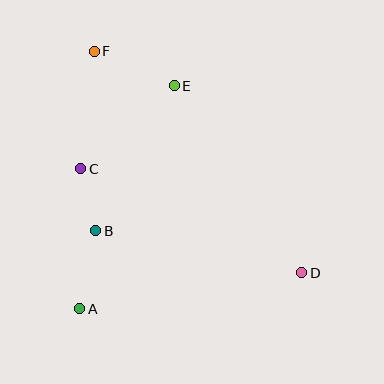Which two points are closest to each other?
Points B and C are closest to each other.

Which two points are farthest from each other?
Points D and F are farthest from each other.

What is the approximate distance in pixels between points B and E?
The distance between B and E is approximately 165 pixels.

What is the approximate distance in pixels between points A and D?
The distance between A and D is approximately 225 pixels.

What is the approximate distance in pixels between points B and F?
The distance between B and F is approximately 179 pixels.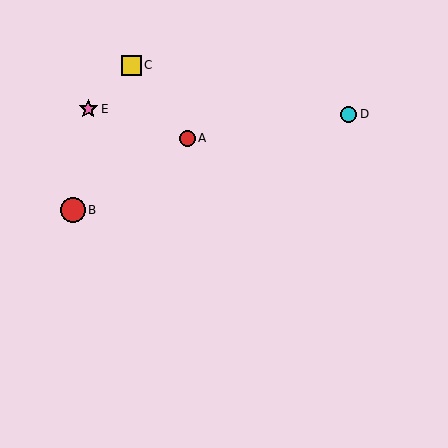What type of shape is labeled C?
Shape C is a yellow square.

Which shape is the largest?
The red circle (labeled B) is the largest.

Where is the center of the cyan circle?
The center of the cyan circle is at (349, 114).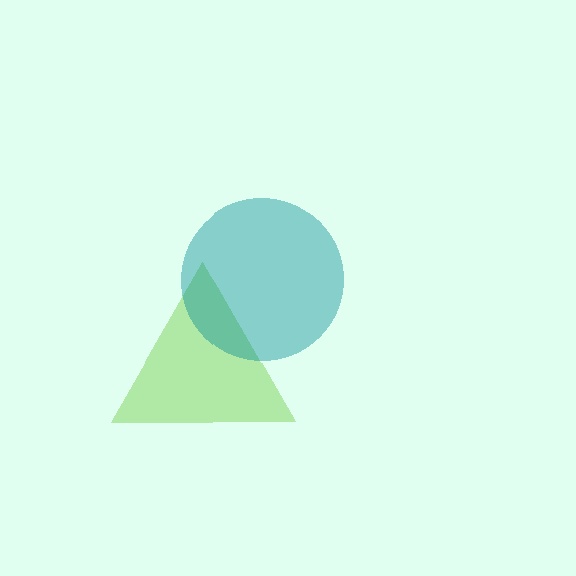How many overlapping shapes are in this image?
There are 2 overlapping shapes in the image.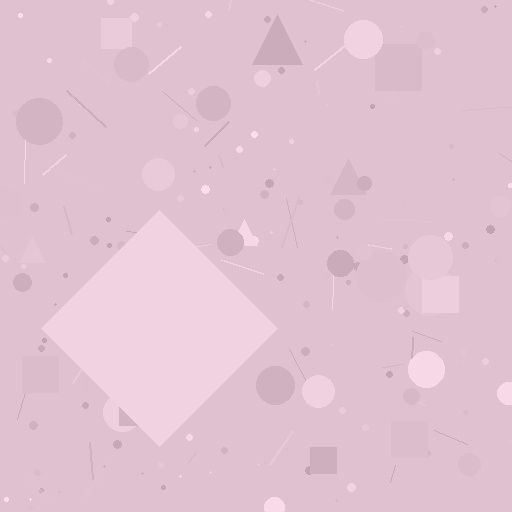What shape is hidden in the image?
A diamond is hidden in the image.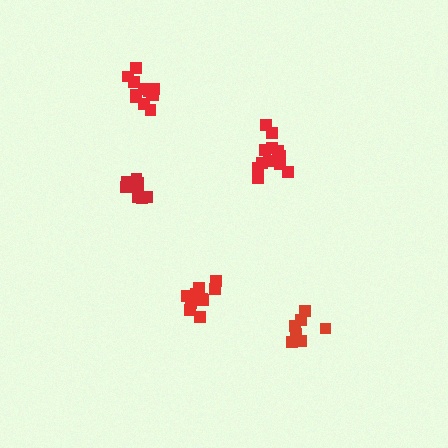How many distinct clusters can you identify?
There are 5 distinct clusters.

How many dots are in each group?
Group 1: 8 dots, Group 2: 13 dots, Group 3: 11 dots, Group 4: 12 dots, Group 5: 7 dots (51 total).